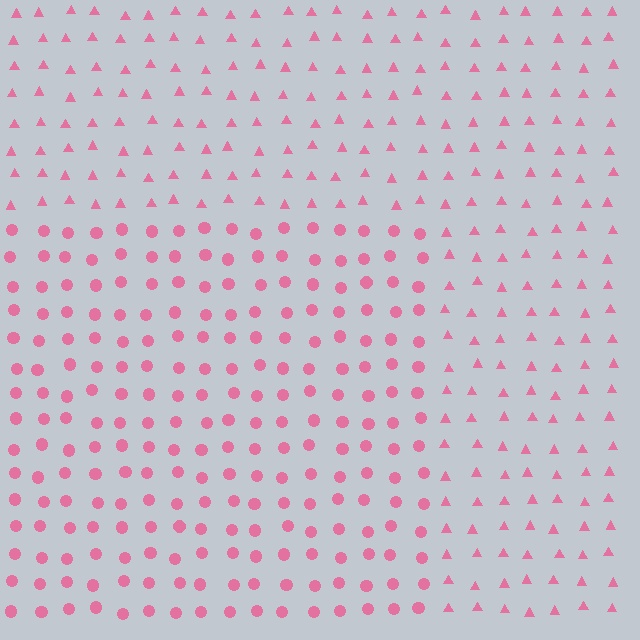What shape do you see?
I see a rectangle.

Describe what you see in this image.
The image is filled with small pink elements arranged in a uniform grid. A rectangle-shaped region contains circles, while the surrounding area contains triangles. The boundary is defined purely by the change in element shape.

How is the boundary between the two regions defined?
The boundary is defined by a change in element shape: circles inside vs. triangles outside. All elements share the same color and spacing.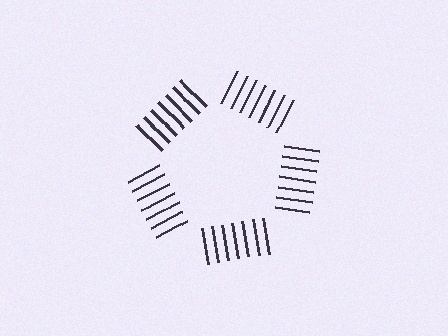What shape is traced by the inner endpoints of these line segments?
An illusory pentagon — the line segments terminate on its edges but no continuous stroke is drawn.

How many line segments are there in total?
35 — 7 along each of the 5 edges.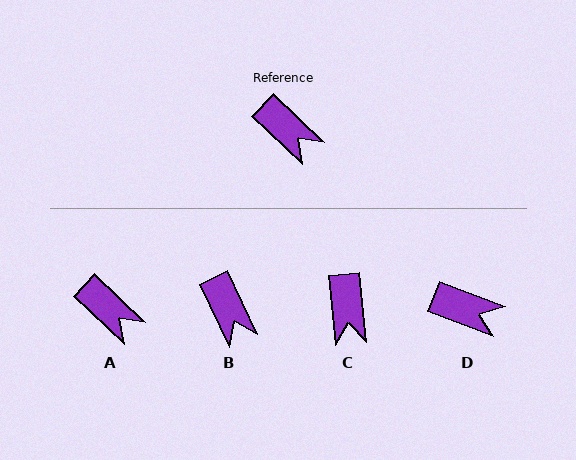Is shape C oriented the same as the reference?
No, it is off by about 40 degrees.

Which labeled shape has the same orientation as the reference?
A.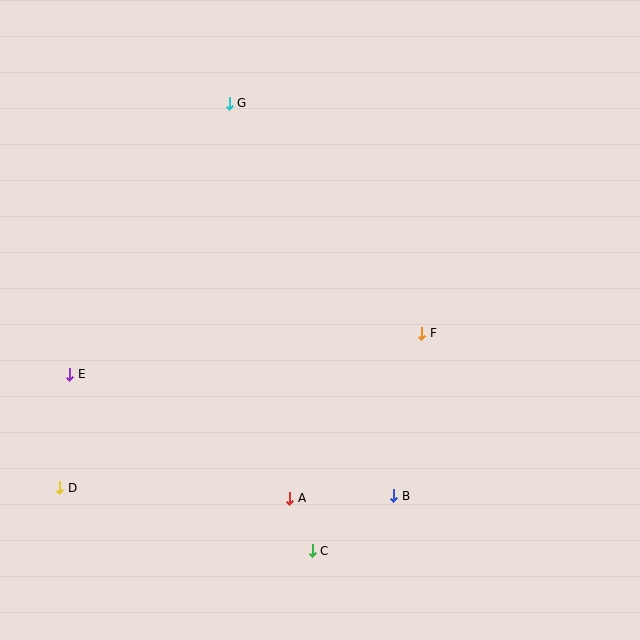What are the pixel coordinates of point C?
Point C is at (312, 551).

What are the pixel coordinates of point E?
Point E is at (70, 374).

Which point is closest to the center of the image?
Point F at (422, 333) is closest to the center.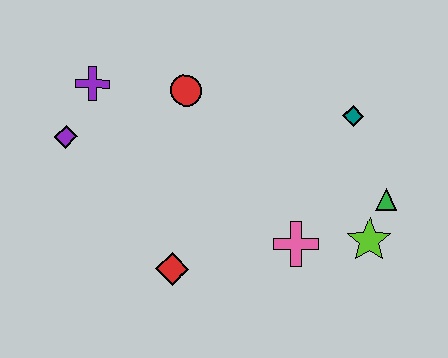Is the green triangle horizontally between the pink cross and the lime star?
No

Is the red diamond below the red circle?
Yes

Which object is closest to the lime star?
The green triangle is closest to the lime star.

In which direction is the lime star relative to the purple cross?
The lime star is to the right of the purple cross.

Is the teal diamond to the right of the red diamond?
Yes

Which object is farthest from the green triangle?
The purple diamond is farthest from the green triangle.